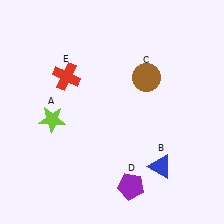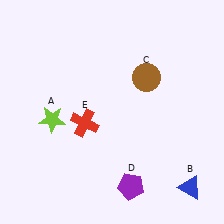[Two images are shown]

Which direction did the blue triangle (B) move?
The blue triangle (B) moved right.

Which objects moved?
The objects that moved are: the blue triangle (B), the red cross (E).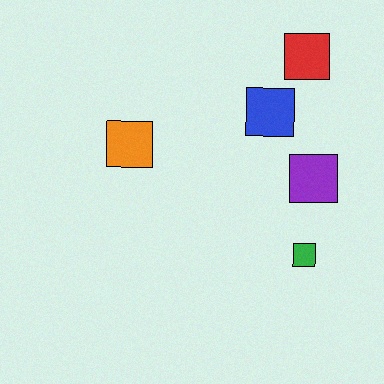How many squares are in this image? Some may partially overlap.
There are 5 squares.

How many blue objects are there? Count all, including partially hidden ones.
There is 1 blue object.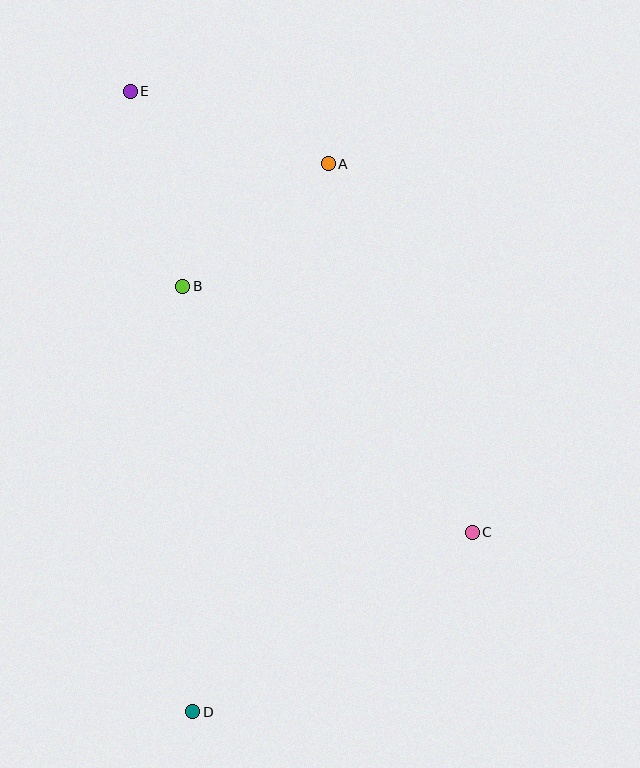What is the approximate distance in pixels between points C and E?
The distance between C and E is approximately 558 pixels.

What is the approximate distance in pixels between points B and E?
The distance between B and E is approximately 202 pixels.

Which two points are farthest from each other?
Points D and E are farthest from each other.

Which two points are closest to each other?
Points A and B are closest to each other.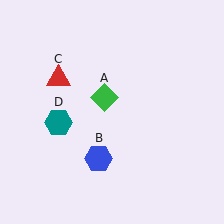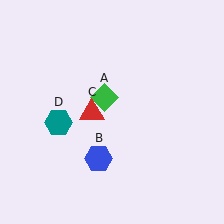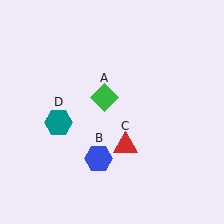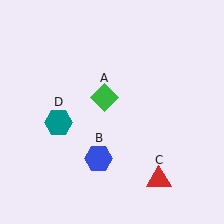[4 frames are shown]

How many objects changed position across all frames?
1 object changed position: red triangle (object C).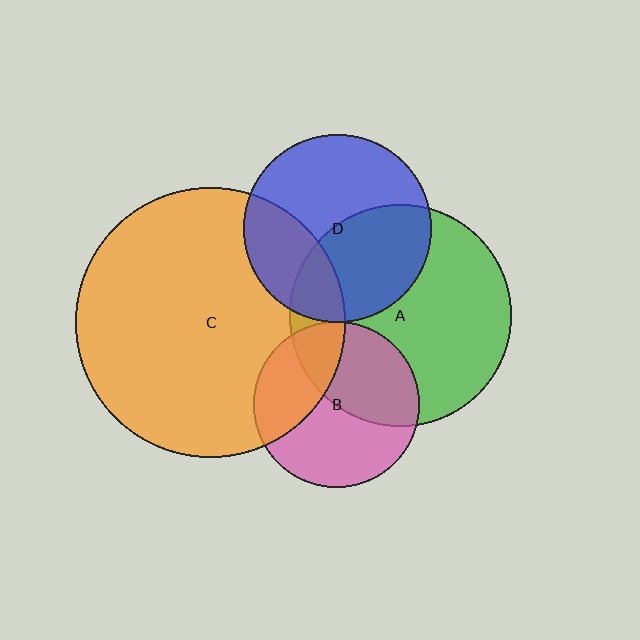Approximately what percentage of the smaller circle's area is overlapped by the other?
Approximately 30%.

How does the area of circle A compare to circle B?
Approximately 1.8 times.